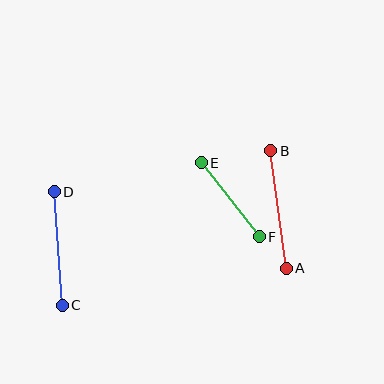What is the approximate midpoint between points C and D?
The midpoint is at approximately (58, 248) pixels.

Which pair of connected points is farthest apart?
Points A and B are farthest apart.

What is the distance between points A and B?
The distance is approximately 118 pixels.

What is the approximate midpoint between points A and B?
The midpoint is at approximately (279, 210) pixels.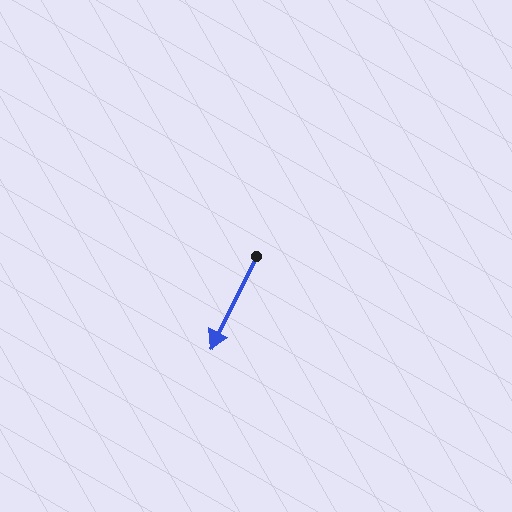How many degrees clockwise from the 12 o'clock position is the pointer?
Approximately 206 degrees.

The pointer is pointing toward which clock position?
Roughly 7 o'clock.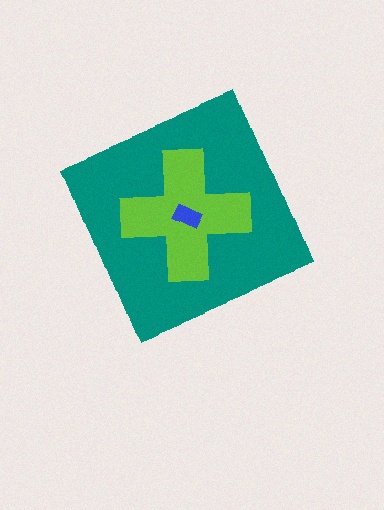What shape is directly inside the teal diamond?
The lime cross.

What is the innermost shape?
The blue rectangle.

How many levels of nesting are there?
3.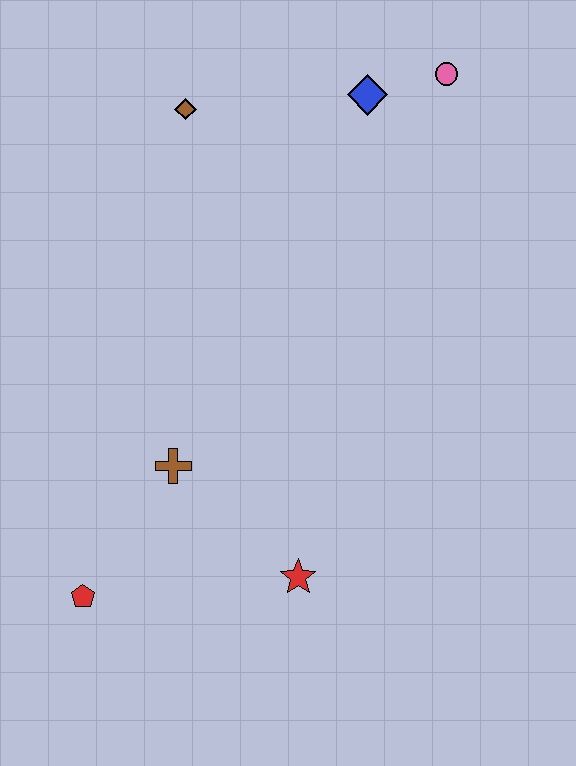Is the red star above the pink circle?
No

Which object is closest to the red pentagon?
The brown cross is closest to the red pentagon.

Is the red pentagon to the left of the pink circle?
Yes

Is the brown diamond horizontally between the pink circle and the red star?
No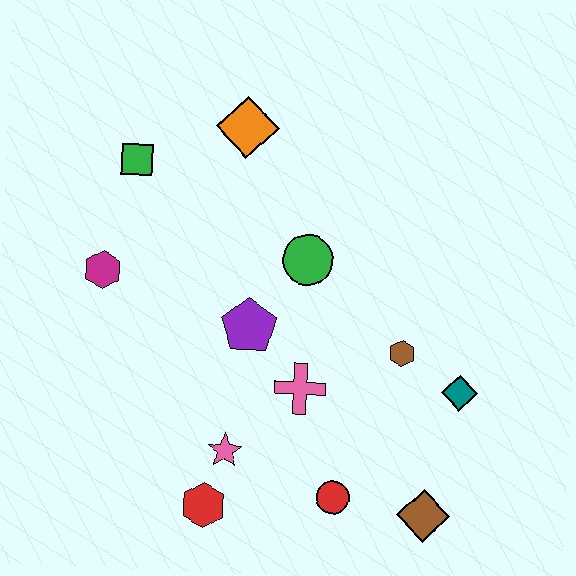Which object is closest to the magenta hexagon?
The green square is closest to the magenta hexagon.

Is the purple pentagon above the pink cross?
Yes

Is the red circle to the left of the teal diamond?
Yes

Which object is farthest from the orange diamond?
The brown diamond is farthest from the orange diamond.